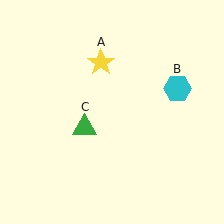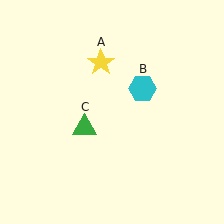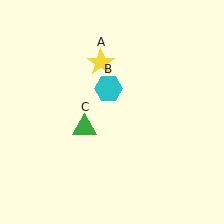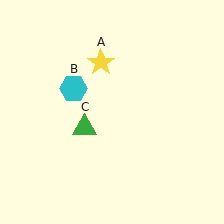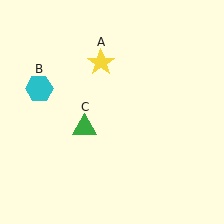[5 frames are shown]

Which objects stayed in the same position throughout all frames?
Yellow star (object A) and green triangle (object C) remained stationary.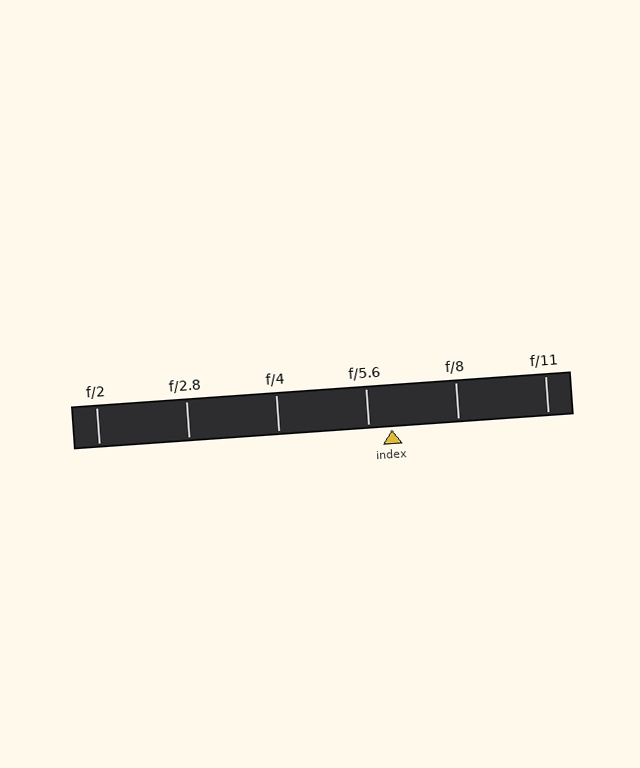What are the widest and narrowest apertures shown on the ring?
The widest aperture shown is f/2 and the narrowest is f/11.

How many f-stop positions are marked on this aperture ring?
There are 6 f-stop positions marked.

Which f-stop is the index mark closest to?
The index mark is closest to f/5.6.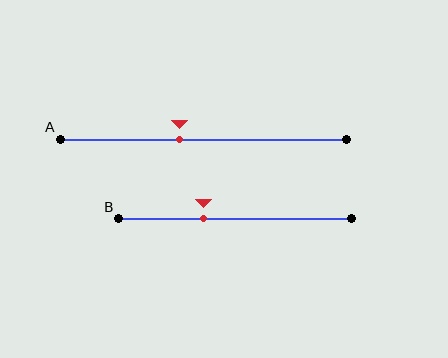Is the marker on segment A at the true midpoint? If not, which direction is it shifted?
No, the marker on segment A is shifted to the left by about 8% of the segment length.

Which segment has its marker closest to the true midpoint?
Segment A has its marker closest to the true midpoint.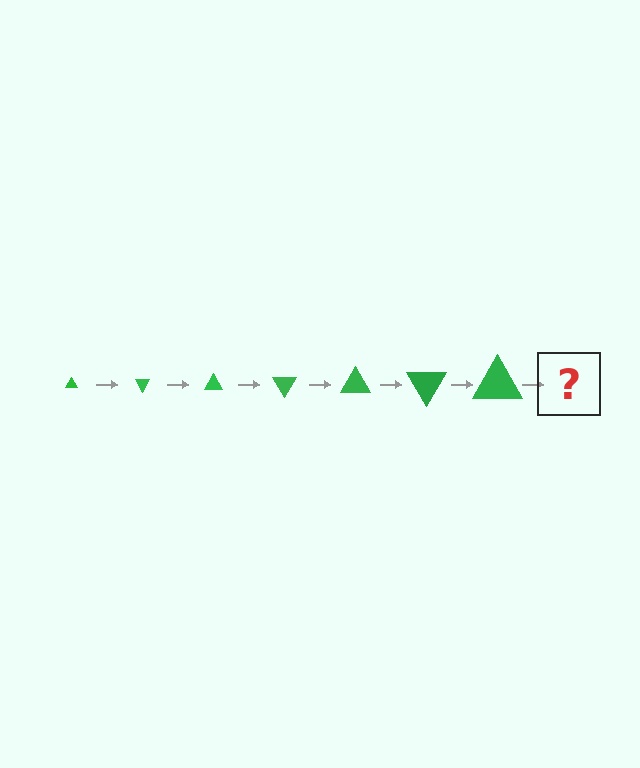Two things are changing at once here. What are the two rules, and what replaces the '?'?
The two rules are that the triangle grows larger each step and it rotates 60 degrees each step. The '?' should be a triangle, larger than the previous one and rotated 420 degrees from the start.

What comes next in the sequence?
The next element should be a triangle, larger than the previous one and rotated 420 degrees from the start.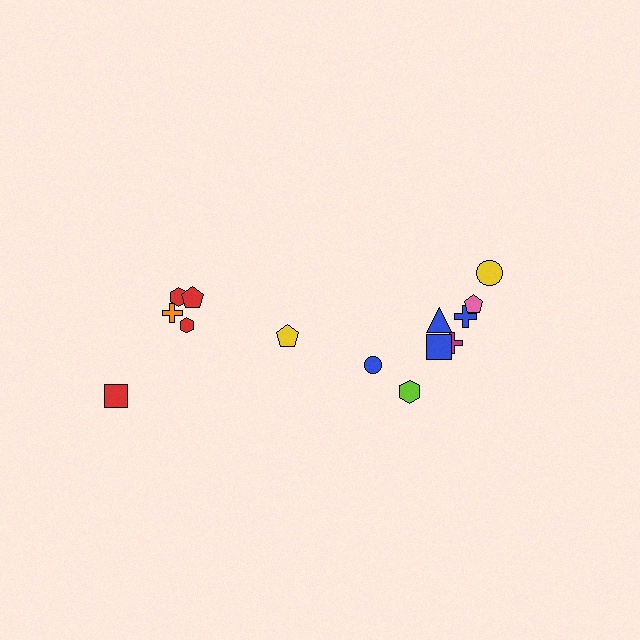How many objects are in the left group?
There are 6 objects.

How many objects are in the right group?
There are 8 objects.